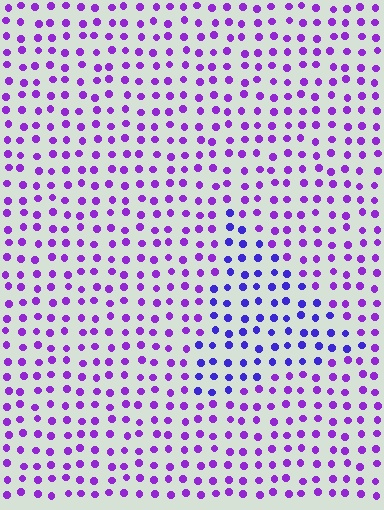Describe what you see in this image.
The image is filled with small purple elements in a uniform arrangement. A triangle-shaped region is visible where the elements are tinted to a slightly different hue, forming a subtle color boundary.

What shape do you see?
I see a triangle.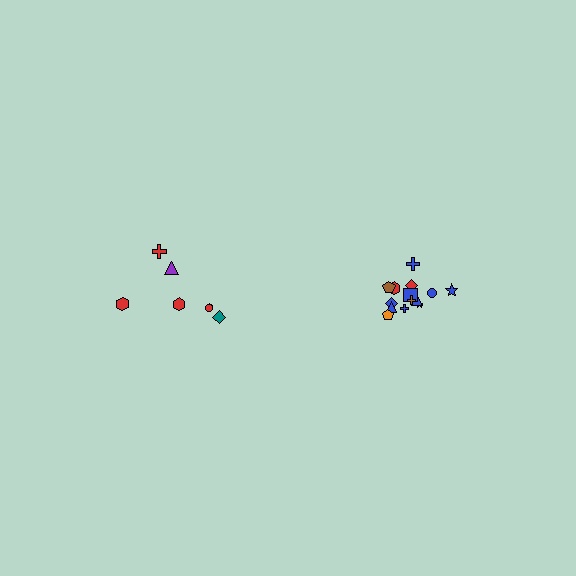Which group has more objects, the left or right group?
The right group.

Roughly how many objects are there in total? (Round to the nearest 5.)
Roughly 20 objects in total.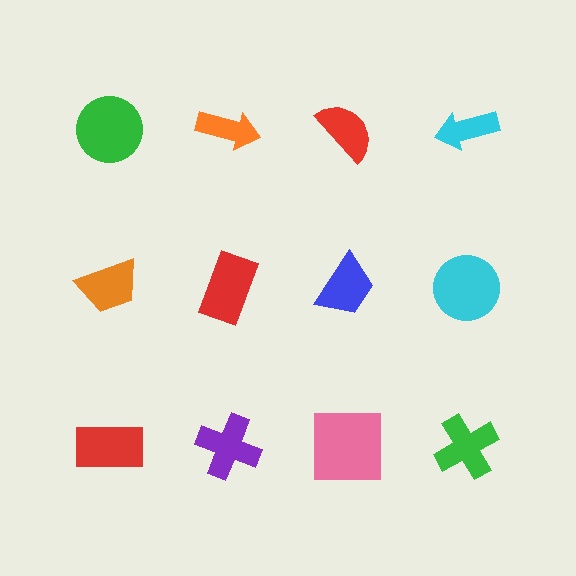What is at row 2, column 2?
A red rectangle.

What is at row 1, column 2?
An orange arrow.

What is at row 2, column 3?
A blue trapezoid.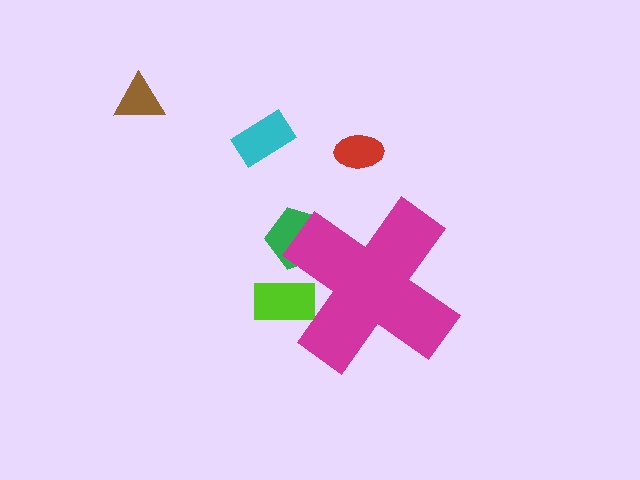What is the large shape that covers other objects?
A magenta cross.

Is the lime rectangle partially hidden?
Yes, the lime rectangle is partially hidden behind the magenta cross.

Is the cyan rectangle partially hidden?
No, the cyan rectangle is fully visible.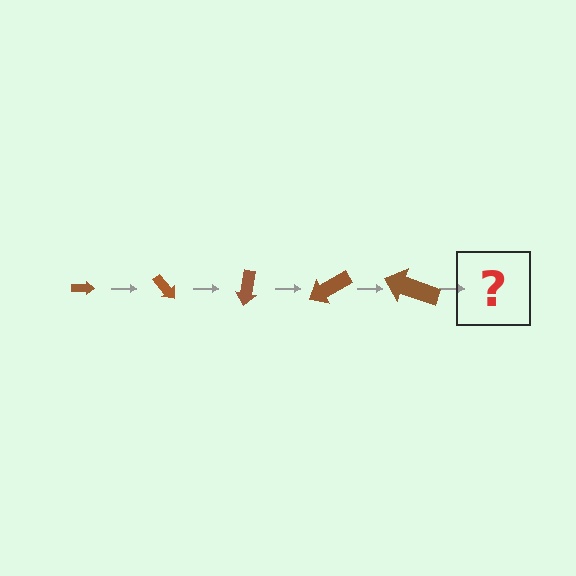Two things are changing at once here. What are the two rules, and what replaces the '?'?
The two rules are that the arrow grows larger each step and it rotates 50 degrees each step. The '?' should be an arrow, larger than the previous one and rotated 250 degrees from the start.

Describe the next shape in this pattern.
It should be an arrow, larger than the previous one and rotated 250 degrees from the start.